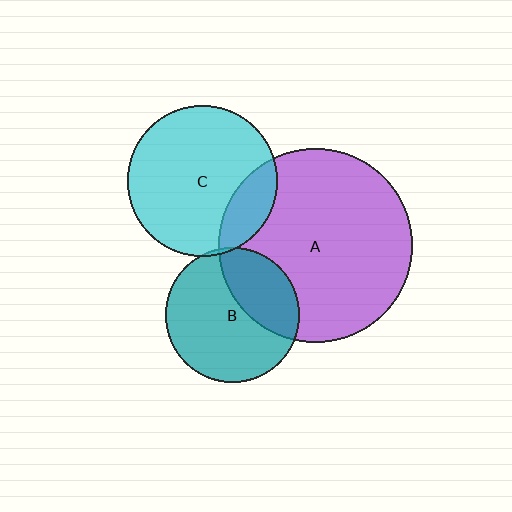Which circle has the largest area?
Circle A (purple).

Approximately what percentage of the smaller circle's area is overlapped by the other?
Approximately 5%.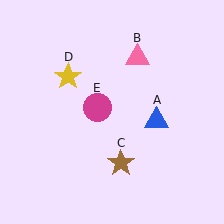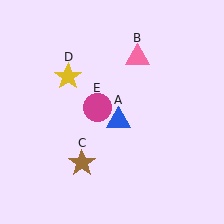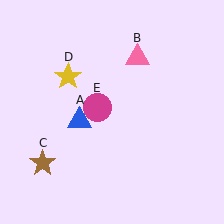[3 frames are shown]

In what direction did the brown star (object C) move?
The brown star (object C) moved left.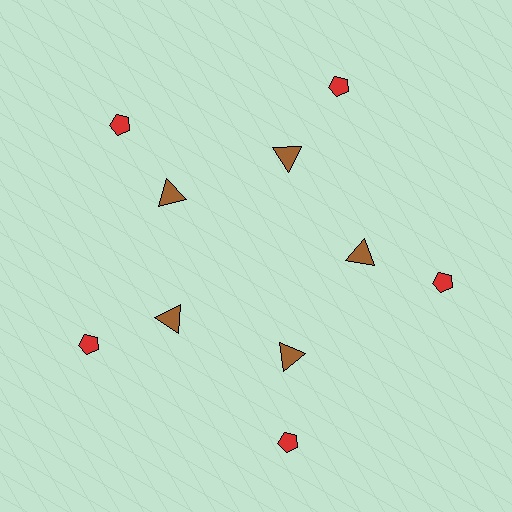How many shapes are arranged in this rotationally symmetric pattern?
There are 10 shapes, arranged in 5 groups of 2.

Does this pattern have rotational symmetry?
Yes, this pattern has 5-fold rotational symmetry. It looks the same after rotating 72 degrees around the center.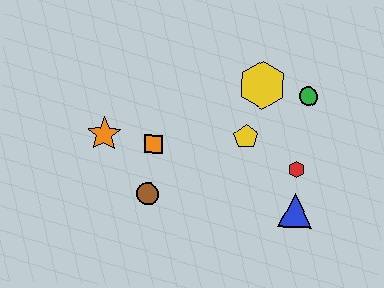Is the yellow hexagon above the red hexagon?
Yes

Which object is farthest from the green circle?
The orange star is farthest from the green circle.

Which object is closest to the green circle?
The yellow hexagon is closest to the green circle.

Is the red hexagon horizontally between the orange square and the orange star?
No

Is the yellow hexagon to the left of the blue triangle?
Yes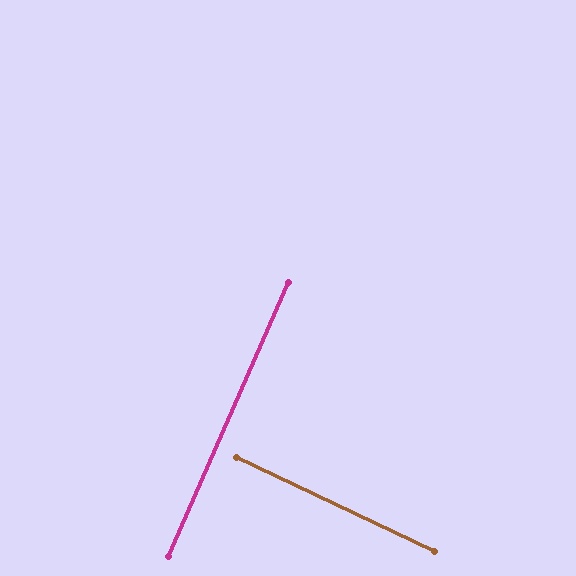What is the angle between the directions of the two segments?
Approximately 88 degrees.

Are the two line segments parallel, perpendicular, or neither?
Perpendicular — they meet at approximately 88°.